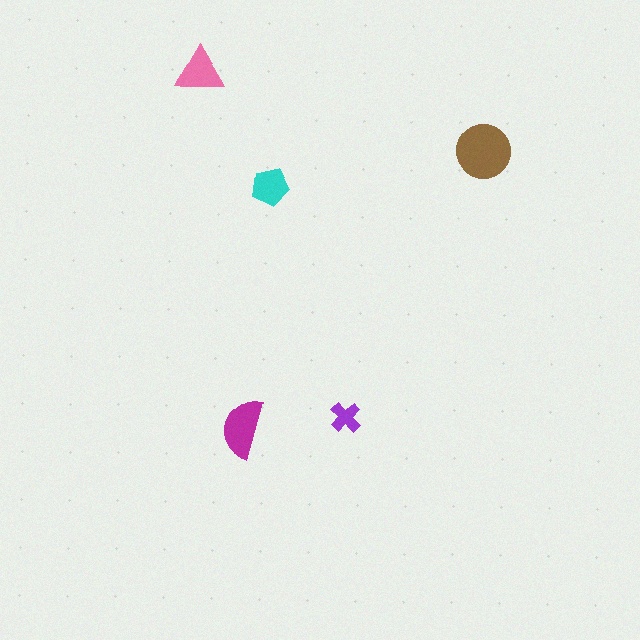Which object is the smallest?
The purple cross.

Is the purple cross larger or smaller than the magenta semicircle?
Smaller.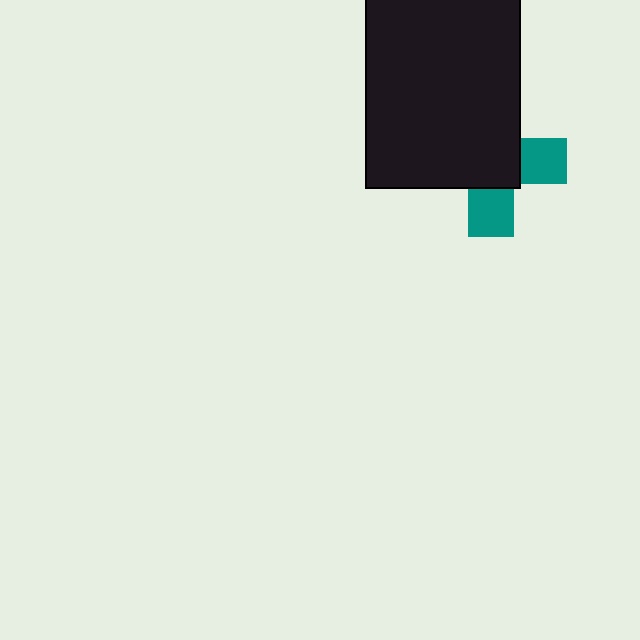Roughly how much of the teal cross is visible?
A small part of it is visible (roughly 36%).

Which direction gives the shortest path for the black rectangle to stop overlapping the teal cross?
Moving toward the upper-left gives the shortest separation.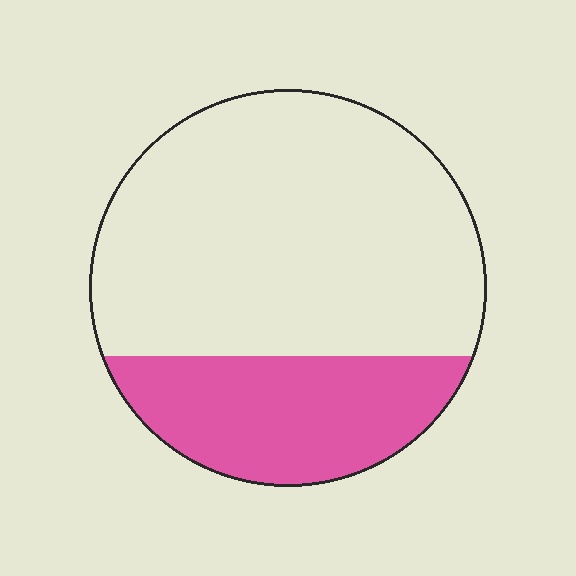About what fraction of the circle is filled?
About one quarter (1/4).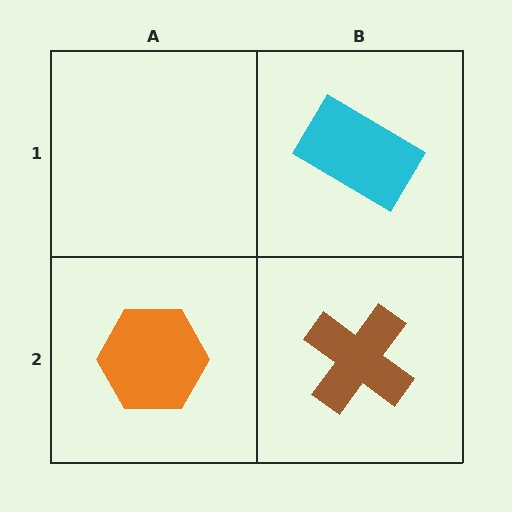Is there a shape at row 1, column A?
No, that cell is empty.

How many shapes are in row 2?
2 shapes.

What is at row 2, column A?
An orange hexagon.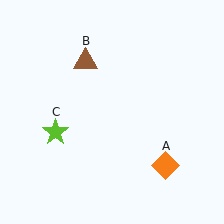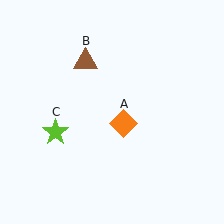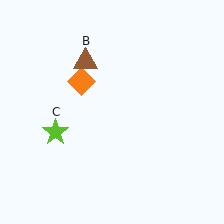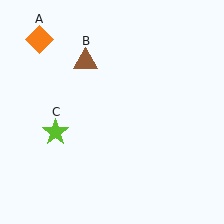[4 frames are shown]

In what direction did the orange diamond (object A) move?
The orange diamond (object A) moved up and to the left.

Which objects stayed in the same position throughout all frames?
Brown triangle (object B) and lime star (object C) remained stationary.